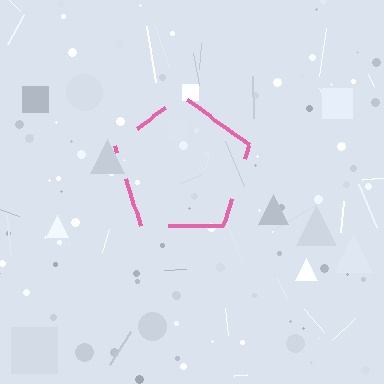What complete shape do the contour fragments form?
The contour fragments form a pentagon.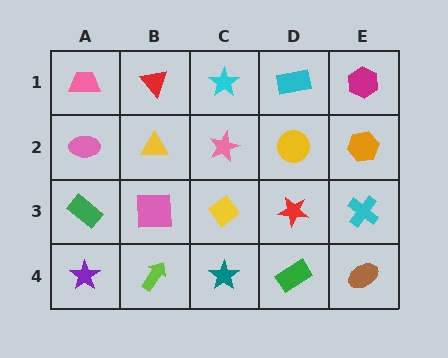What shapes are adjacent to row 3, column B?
A yellow triangle (row 2, column B), a lime arrow (row 4, column B), a green rectangle (row 3, column A), a yellow diamond (row 3, column C).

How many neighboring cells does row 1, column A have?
2.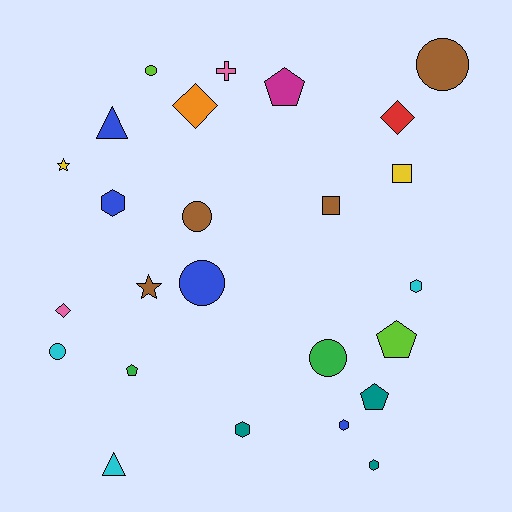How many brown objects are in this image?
There are 4 brown objects.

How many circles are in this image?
There are 6 circles.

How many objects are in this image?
There are 25 objects.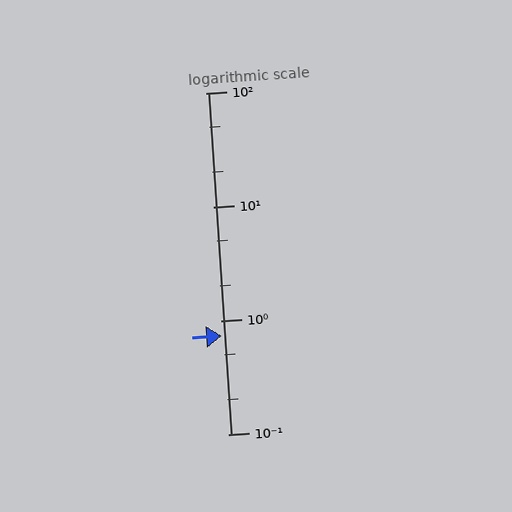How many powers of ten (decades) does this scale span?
The scale spans 3 decades, from 0.1 to 100.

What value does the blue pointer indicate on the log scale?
The pointer indicates approximately 0.73.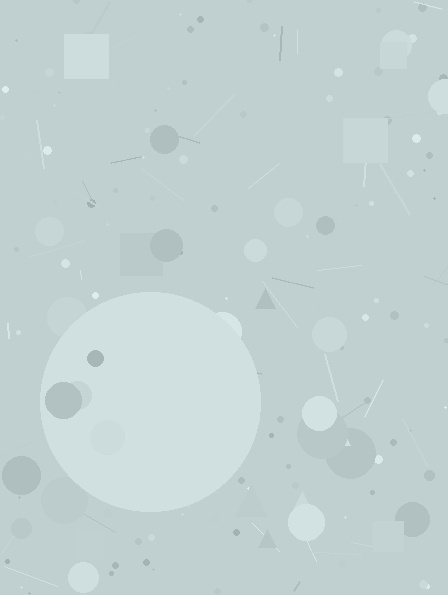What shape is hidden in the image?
A circle is hidden in the image.